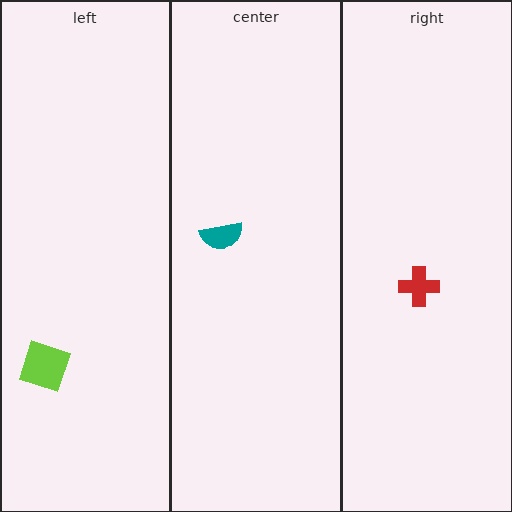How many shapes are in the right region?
1.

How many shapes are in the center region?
1.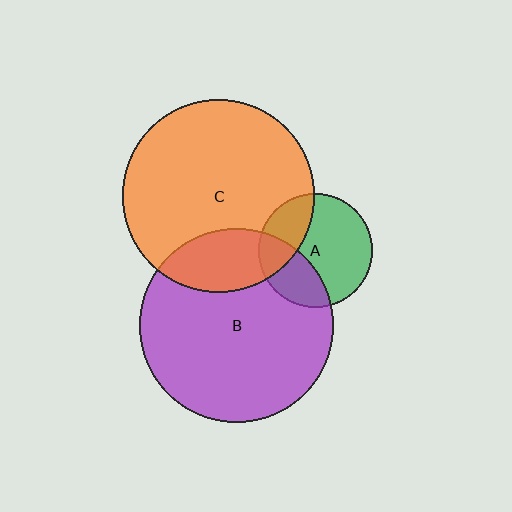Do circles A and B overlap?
Yes.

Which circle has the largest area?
Circle B (purple).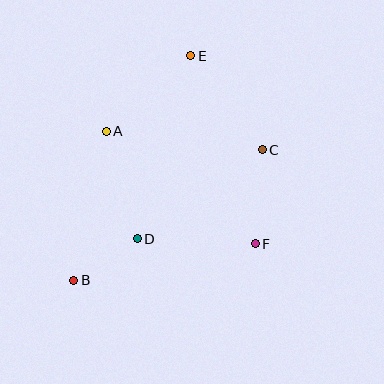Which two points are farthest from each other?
Points B and E are farthest from each other.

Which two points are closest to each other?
Points B and D are closest to each other.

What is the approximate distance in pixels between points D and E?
The distance between D and E is approximately 191 pixels.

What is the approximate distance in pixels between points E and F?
The distance between E and F is approximately 199 pixels.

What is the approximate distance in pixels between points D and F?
The distance between D and F is approximately 118 pixels.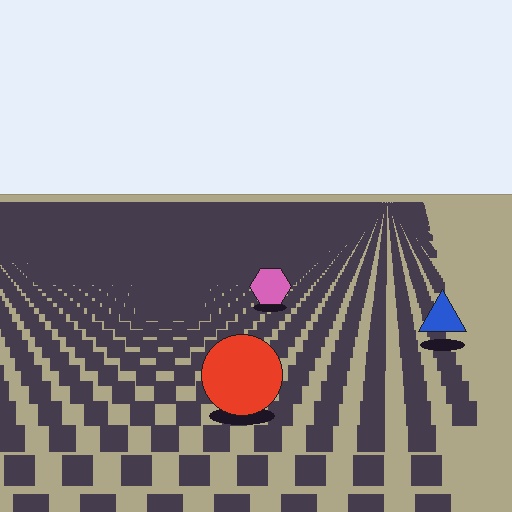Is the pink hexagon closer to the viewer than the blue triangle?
No. The blue triangle is closer — you can tell from the texture gradient: the ground texture is coarser near it.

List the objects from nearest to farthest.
From nearest to farthest: the red circle, the blue triangle, the pink hexagon.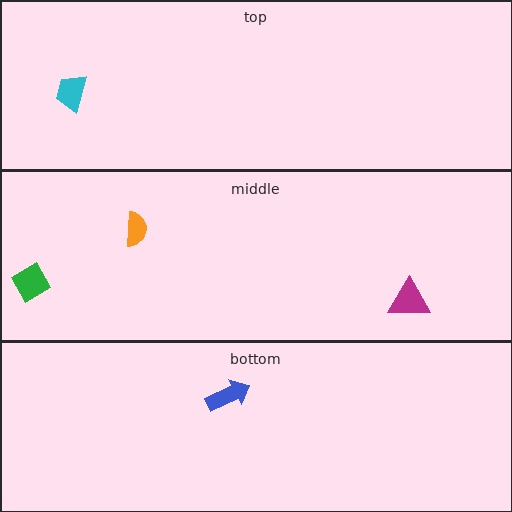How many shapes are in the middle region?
3.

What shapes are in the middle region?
The green diamond, the magenta triangle, the orange semicircle.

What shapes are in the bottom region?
The blue arrow.